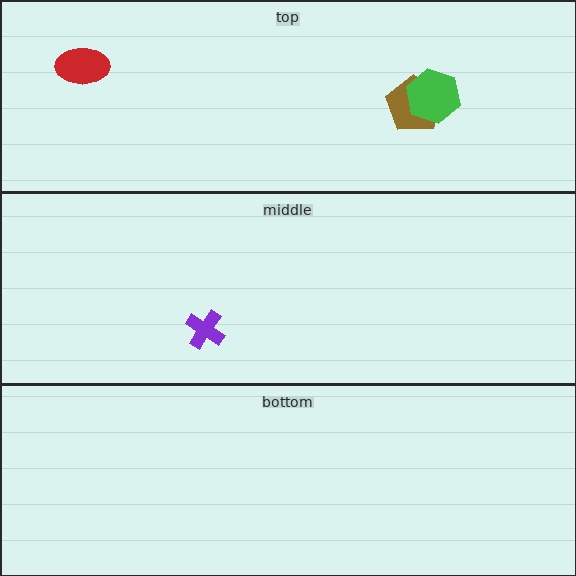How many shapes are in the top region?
3.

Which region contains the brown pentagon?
The top region.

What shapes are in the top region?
The brown pentagon, the red ellipse, the green hexagon.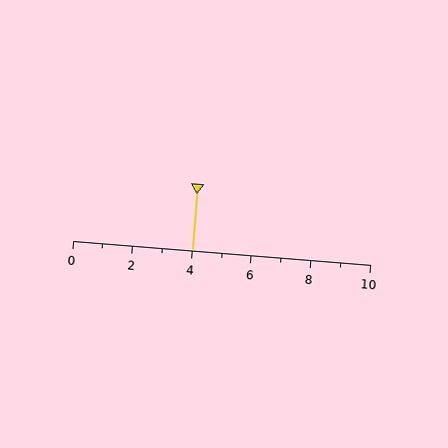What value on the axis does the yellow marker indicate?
The marker indicates approximately 4.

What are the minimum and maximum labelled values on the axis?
The axis runs from 0 to 10.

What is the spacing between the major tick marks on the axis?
The major ticks are spaced 2 apart.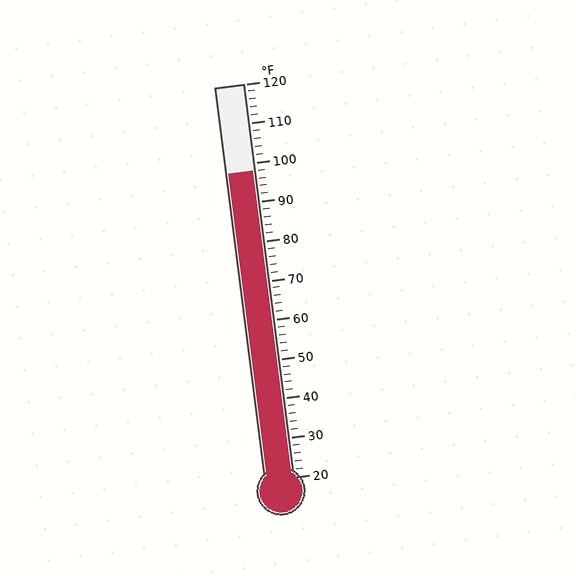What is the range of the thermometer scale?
The thermometer scale ranges from 20°F to 120°F.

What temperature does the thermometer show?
The thermometer shows approximately 98°F.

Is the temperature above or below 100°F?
The temperature is below 100°F.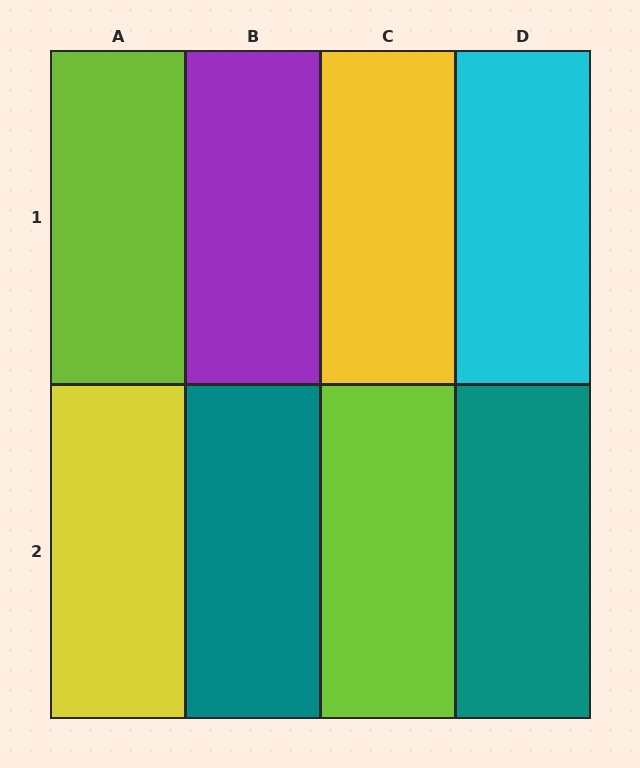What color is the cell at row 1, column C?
Yellow.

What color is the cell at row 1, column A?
Lime.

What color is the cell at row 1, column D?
Cyan.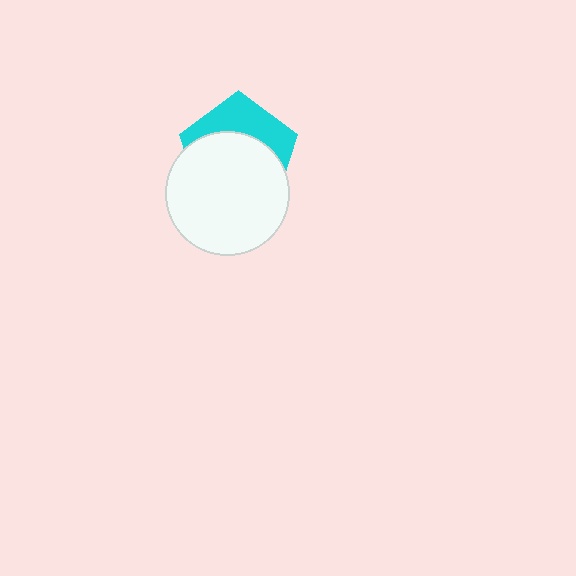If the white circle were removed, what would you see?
You would see the complete cyan pentagon.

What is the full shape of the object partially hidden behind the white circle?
The partially hidden object is a cyan pentagon.